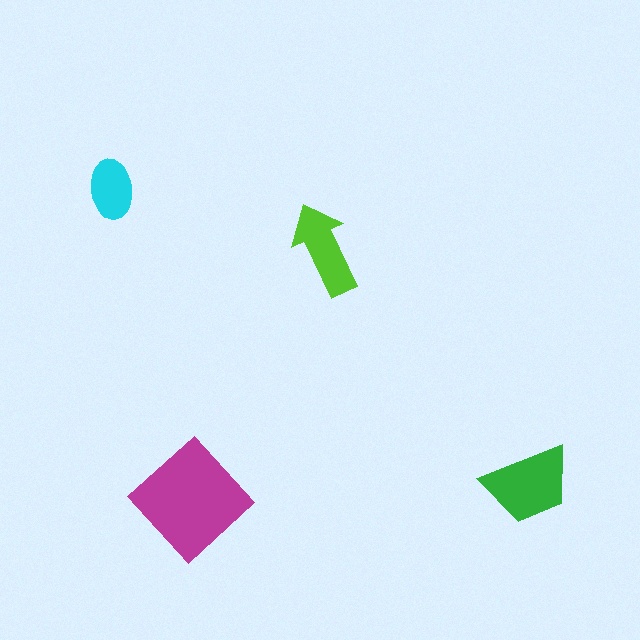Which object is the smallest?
The cyan ellipse.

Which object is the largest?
The magenta diamond.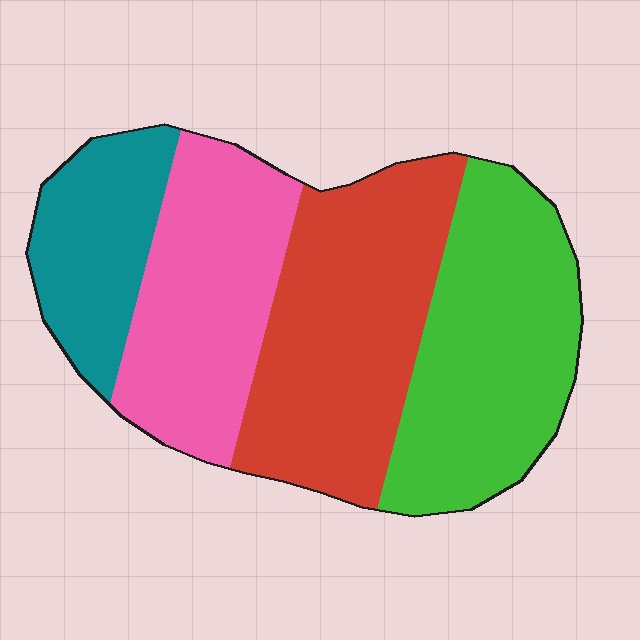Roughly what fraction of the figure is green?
Green covers about 30% of the figure.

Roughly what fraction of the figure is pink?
Pink covers 24% of the figure.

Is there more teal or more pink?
Pink.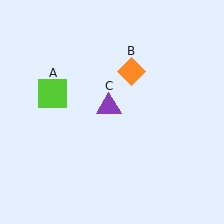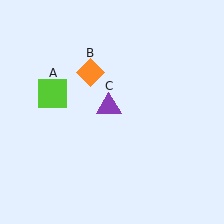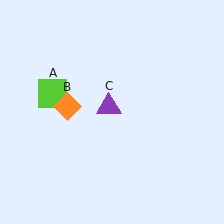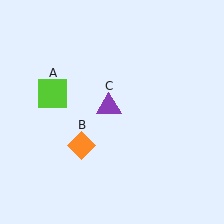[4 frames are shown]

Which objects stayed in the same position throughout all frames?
Lime square (object A) and purple triangle (object C) remained stationary.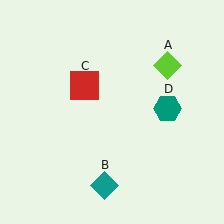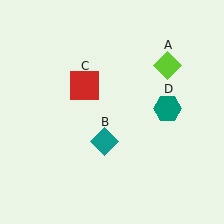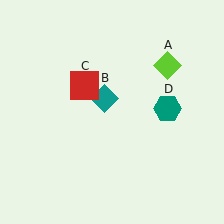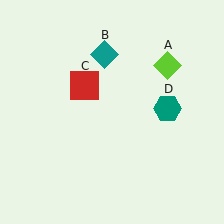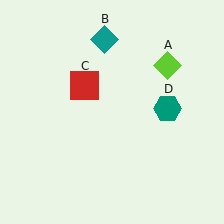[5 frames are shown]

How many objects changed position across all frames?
1 object changed position: teal diamond (object B).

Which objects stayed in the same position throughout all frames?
Lime diamond (object A) and red square (object C) and teal hexagon (object D) remained stationary.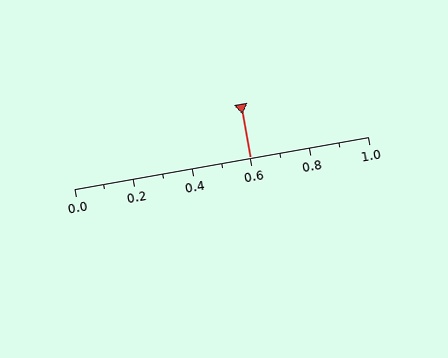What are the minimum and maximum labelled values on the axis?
The axis runs from 0.0 to 1.0.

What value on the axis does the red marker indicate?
The marker indicates approximately 0.6.